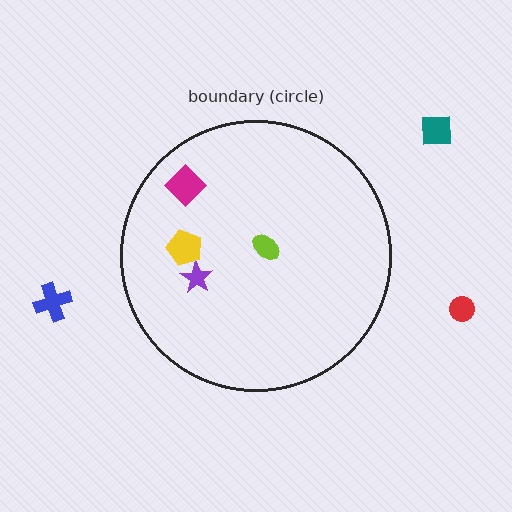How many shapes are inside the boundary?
4 inside, 3 outside.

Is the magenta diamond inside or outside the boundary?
Inside.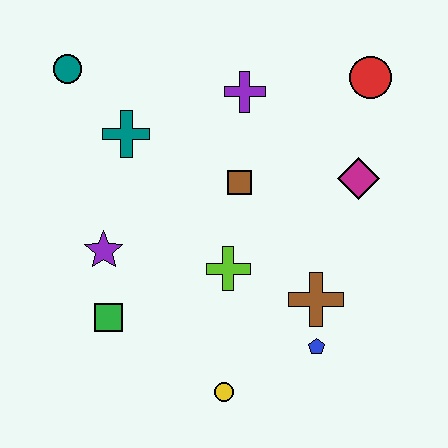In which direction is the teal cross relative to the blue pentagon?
The teal cross is above the blue pentagon.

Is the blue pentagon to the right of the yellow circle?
Yes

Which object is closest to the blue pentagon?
The brown cross is closest to the blue pentagon.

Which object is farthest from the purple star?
The red circle is farthest from the purple star.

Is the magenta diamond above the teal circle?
No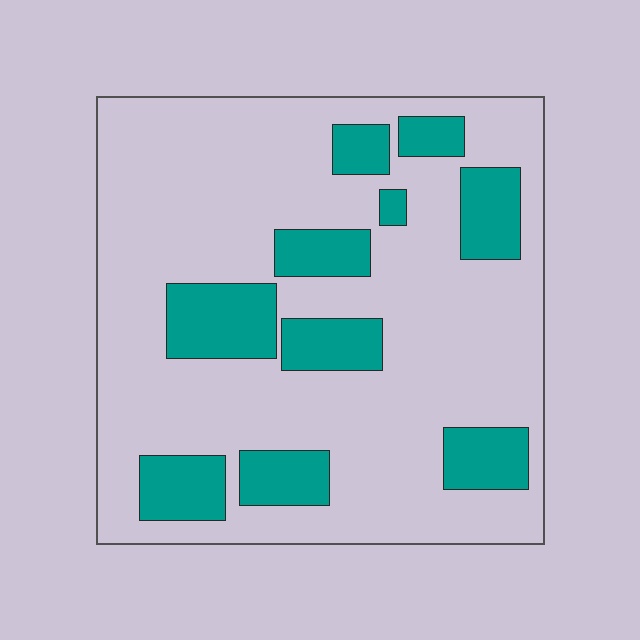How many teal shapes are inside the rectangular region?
10.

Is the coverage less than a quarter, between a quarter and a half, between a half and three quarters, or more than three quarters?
Less than a quarter.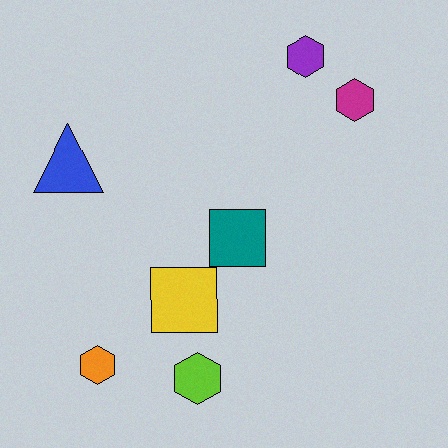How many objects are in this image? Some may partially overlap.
There are 7 objects.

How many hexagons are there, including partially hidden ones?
There are 4 hexagons.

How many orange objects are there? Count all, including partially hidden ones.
There is 1 orange object.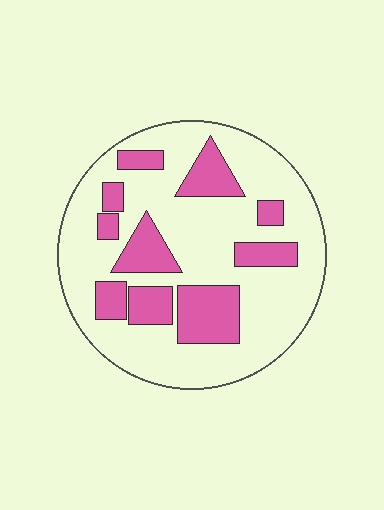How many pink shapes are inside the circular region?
10.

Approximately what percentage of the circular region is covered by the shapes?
Approximately 30%.